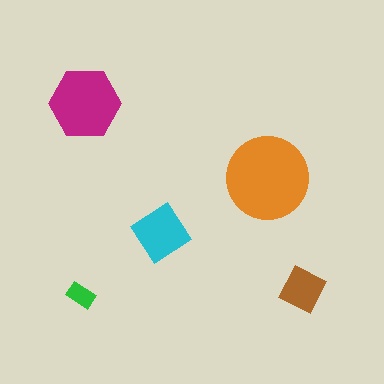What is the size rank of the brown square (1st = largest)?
4th.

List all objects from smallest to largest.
The green rectangle, the brown square, the cyan diamond, the magenta hexagon, the orange circle.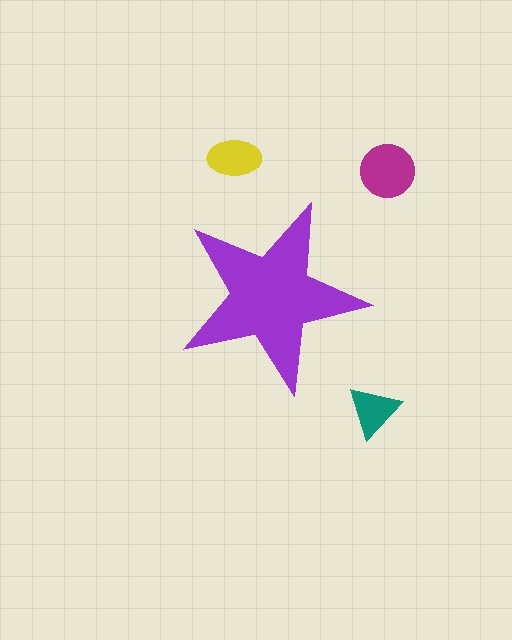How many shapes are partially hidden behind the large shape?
0 shapes are partially hidden.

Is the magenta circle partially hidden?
No, the magenta circle is fully visible.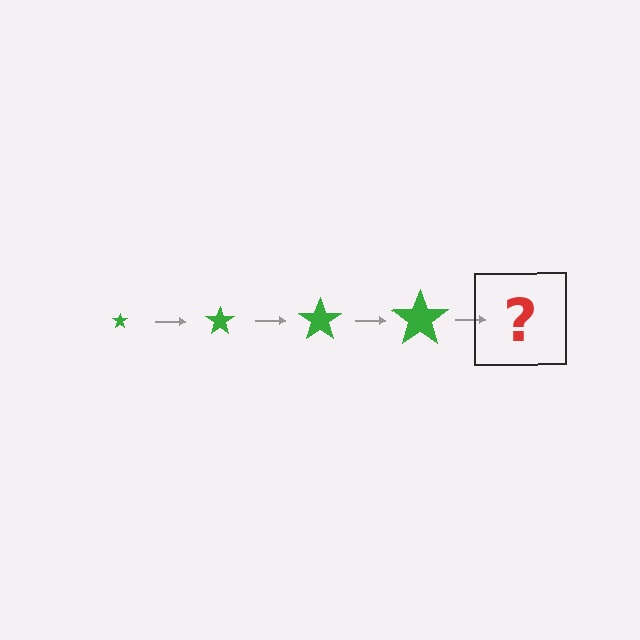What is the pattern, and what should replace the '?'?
The pattern is that the star gets progressively larger each step. The '?' should be a green star, larger than the previous one.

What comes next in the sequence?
The next element should be a green star, larger than the previous one.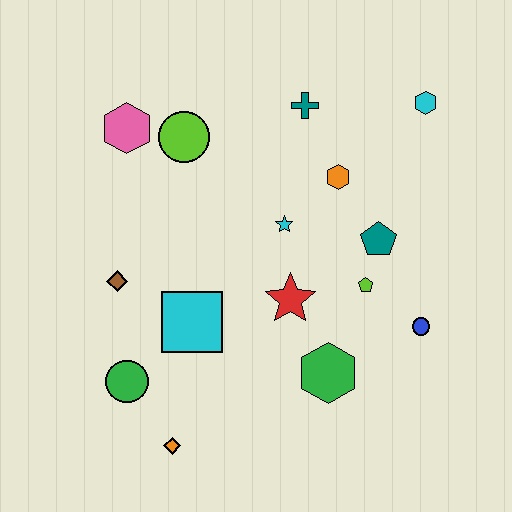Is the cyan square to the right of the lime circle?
Yes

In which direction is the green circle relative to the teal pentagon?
The green circle is to the left of the teal pentagon.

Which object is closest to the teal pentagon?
The lime pentagon is closest to the teal pentagon.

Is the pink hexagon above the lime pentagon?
Yes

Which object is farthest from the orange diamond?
The cyan hexagon is farthest from the orange diamond.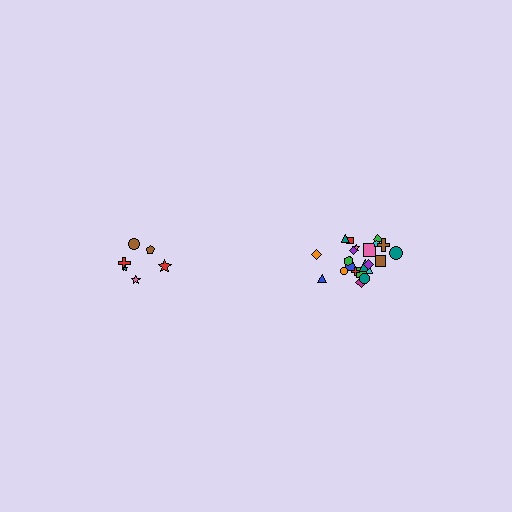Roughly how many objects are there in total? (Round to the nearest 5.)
Roughly 30 objects in total.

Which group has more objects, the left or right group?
The right group.